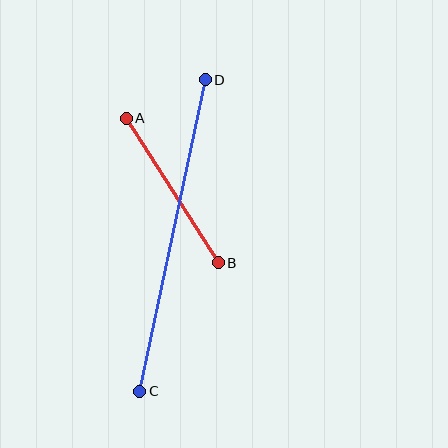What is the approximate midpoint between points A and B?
The midpoint is at approximately (172, 190) pixels.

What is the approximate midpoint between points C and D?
The midpoint is at approximately (172, 235) pixels.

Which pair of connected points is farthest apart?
Points C and D are farthest apart.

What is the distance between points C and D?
The distance is approximately 318 pixels.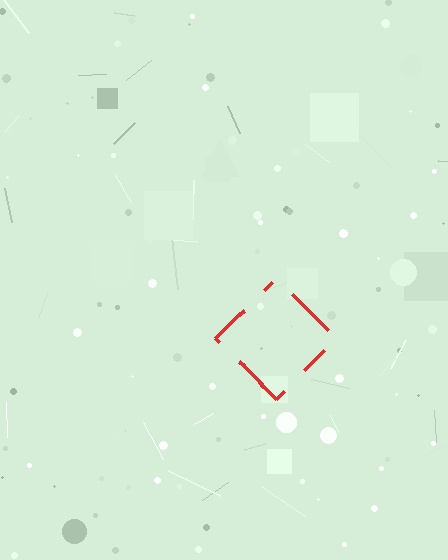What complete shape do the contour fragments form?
The contour fragments form a diamond.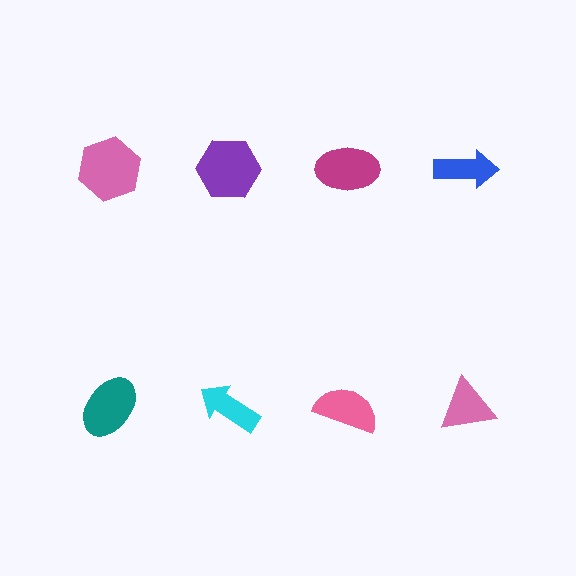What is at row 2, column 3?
A pink semicircle.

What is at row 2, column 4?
A pink triangle.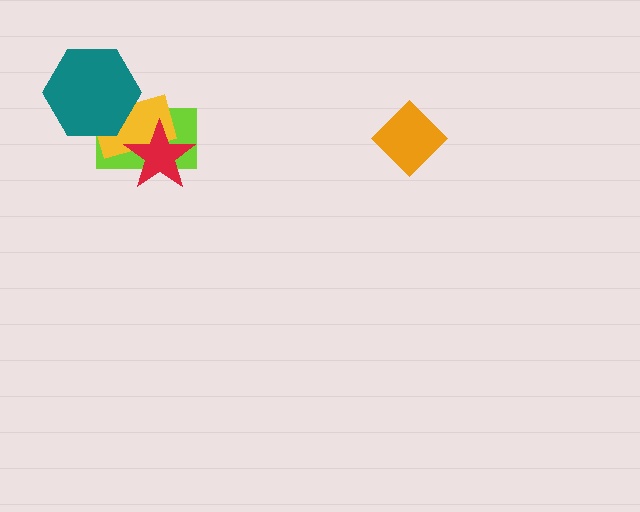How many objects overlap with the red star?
2 objects overlap with the red star.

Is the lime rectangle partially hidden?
Yes, it is partially covered by another shape.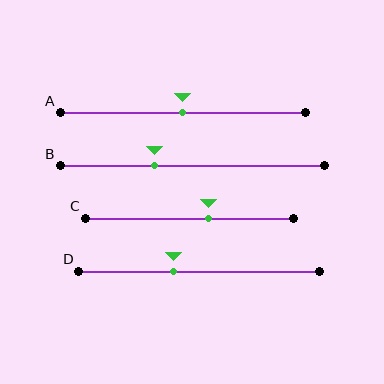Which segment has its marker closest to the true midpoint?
Segment A has its marker closest to the true midpoint.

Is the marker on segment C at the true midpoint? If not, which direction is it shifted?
No, the marker on segment C is shifted to the right by about 9% of the segment length.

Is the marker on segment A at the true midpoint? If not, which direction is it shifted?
Yes, the marker on segment A is at the true midpoint.